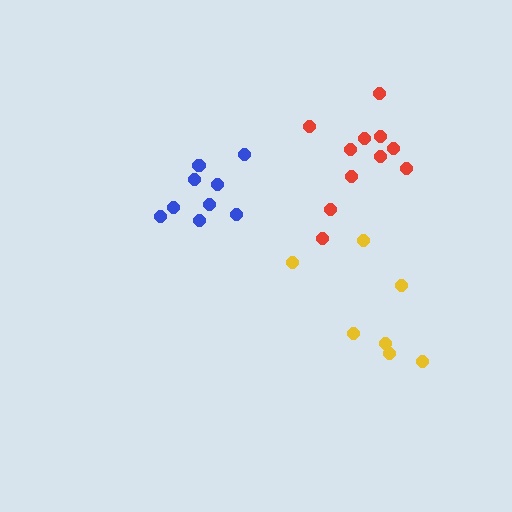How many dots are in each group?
Group 1: 9 dots, Group 2: 7 dots, Group 3: 11 dots (27 total).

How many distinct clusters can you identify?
There are 3 distinct clusters.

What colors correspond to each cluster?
The clusters are colored: blue, yellow, red.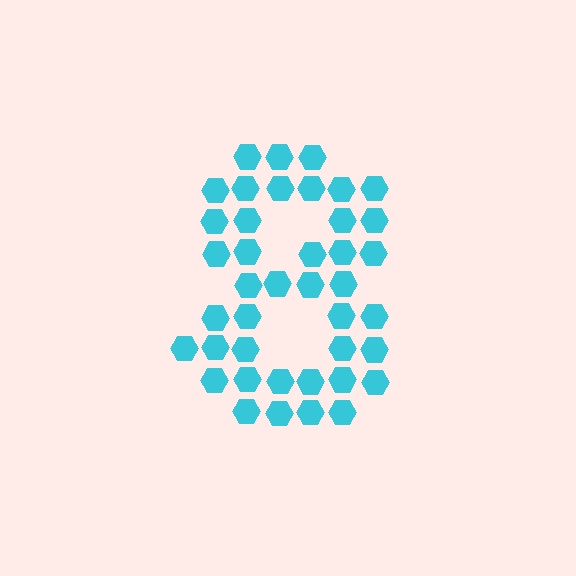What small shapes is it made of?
It is made of small hexagons.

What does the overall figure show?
The overall figure shows the digit 8.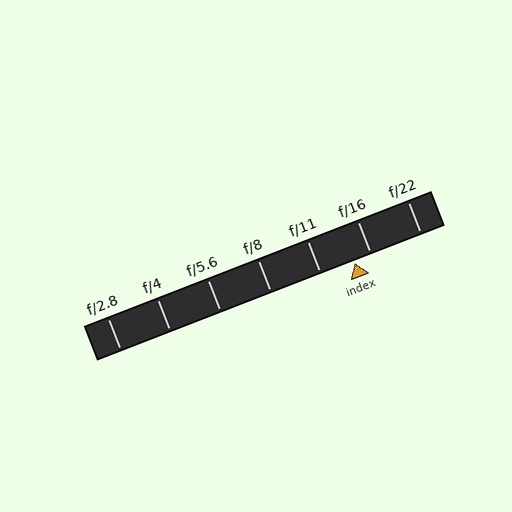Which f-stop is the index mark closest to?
The index mark is closest to f/16.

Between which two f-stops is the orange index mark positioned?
The index mark is between f/11 and f/16.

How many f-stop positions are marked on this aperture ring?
There are 7 f-stop positions marked.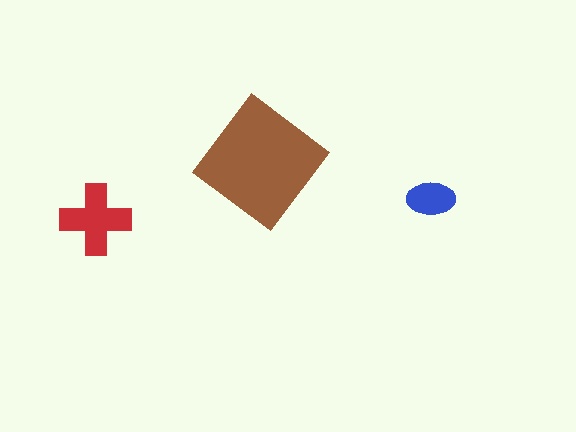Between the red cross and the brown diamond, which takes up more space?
The brown diamond.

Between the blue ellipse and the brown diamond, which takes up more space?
The brown diamond.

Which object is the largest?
The brown diamond.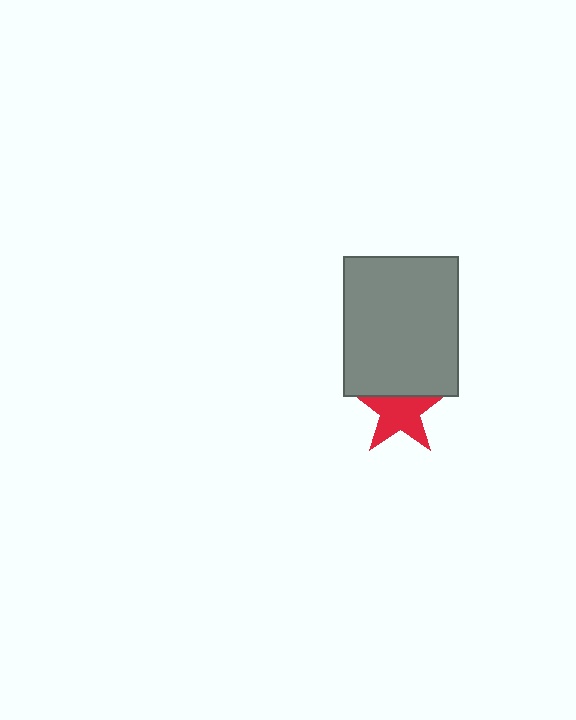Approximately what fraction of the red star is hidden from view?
Roughly 31% of the red star is hidden behind the gray rectangle.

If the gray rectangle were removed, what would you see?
You would see the complete red star.